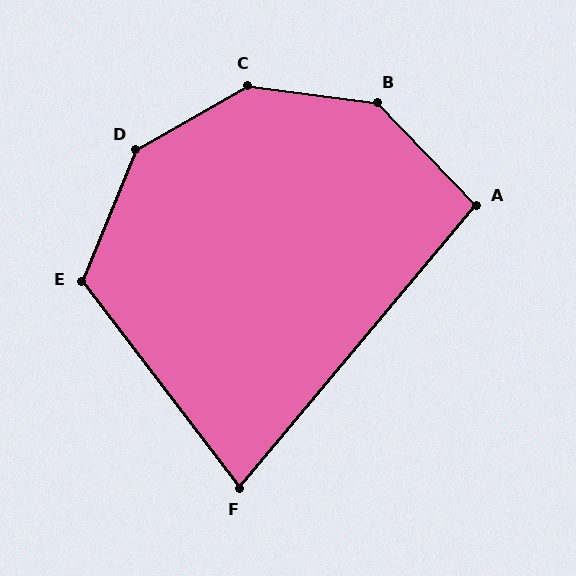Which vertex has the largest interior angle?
C, at approximately 143 degrees.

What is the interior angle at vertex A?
Approximately 96 degrees (obtuse).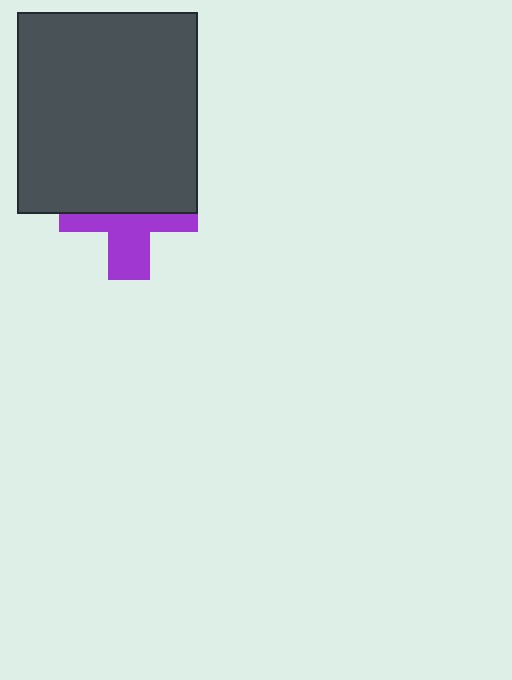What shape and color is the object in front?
The object in front is a dark gray rectangle.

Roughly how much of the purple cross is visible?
About half of it is visible (roughly 46%).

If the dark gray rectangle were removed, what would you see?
You would see the complete purple cross.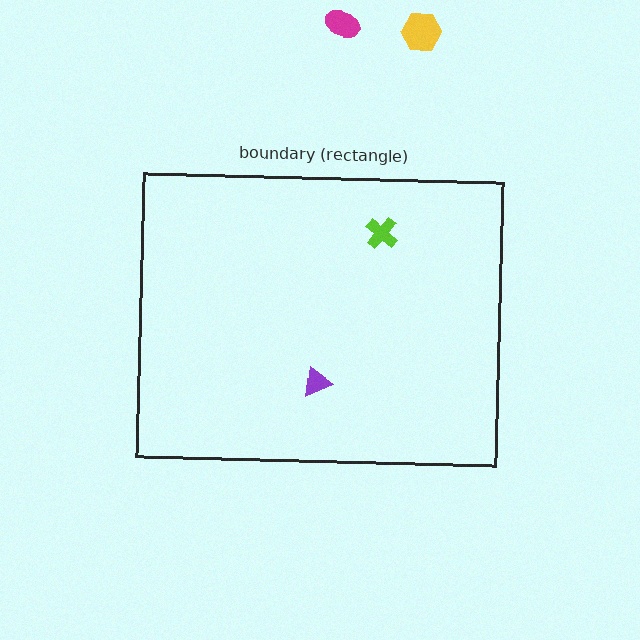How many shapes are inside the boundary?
2 inside, 2 outside.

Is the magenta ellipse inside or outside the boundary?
Outside.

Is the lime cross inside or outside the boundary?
Inside.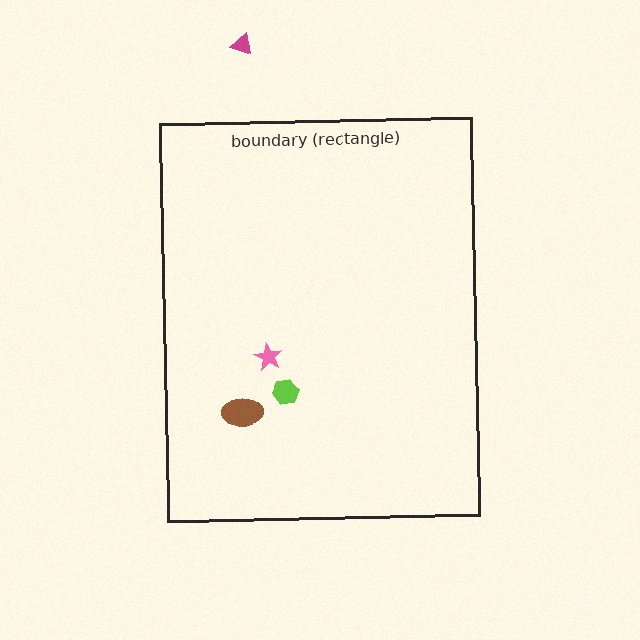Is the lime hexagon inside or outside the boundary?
Inside.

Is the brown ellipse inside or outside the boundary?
Inside.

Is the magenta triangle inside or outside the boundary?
Outside.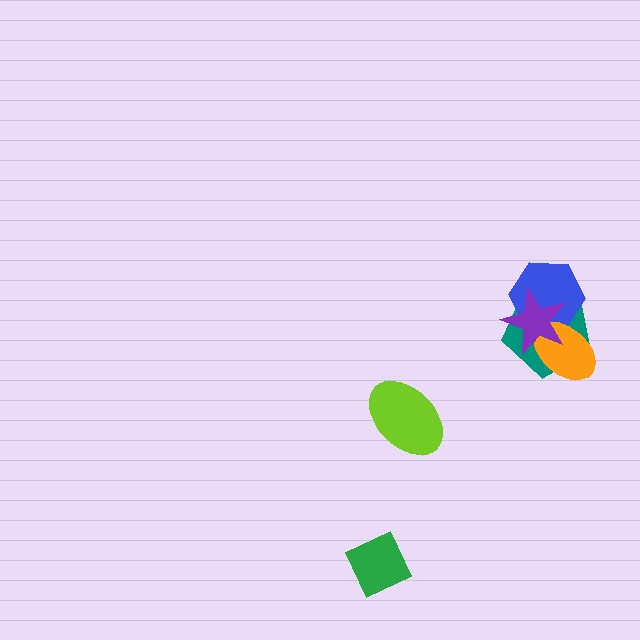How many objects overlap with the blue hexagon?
3 objects overlap with the blue hexagon.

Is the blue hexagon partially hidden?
Yes, it is partially covered by another shape.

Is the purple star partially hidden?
No, no other shape covers it.